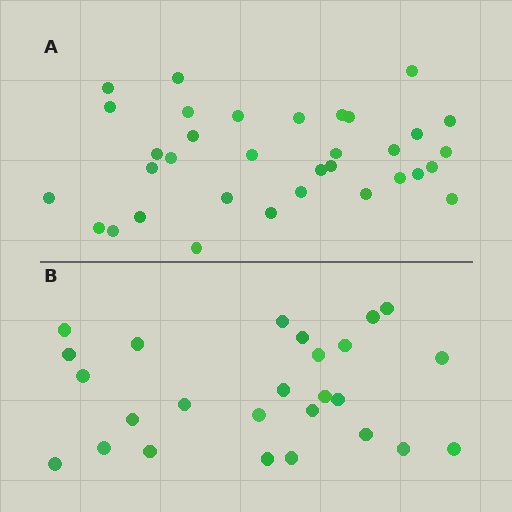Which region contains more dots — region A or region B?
Region A (the top region) has more dots.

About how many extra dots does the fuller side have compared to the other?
Region A has roughly 8 or so more dots than region B.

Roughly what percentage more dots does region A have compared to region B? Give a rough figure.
About 30% more.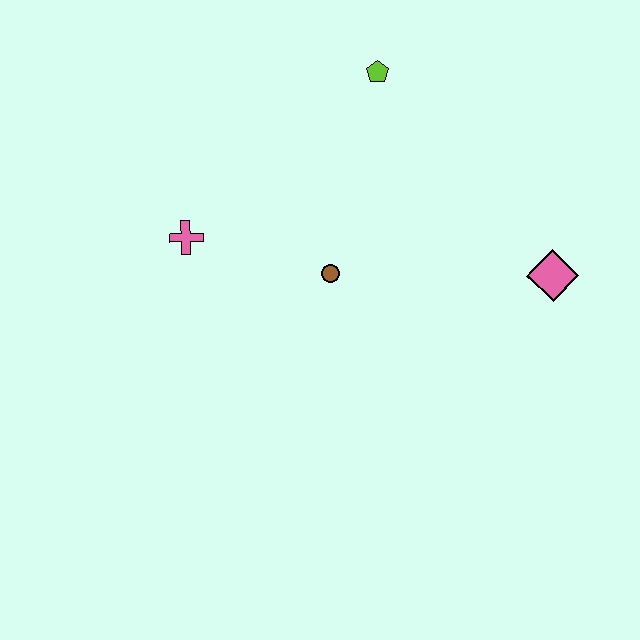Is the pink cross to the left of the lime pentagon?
Yes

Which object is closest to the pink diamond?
The brown circle is closest to the pink diamond.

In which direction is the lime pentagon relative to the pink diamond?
The lime pentagon is above the pink diamond.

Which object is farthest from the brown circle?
The pink diamond is farthest from the brown circle.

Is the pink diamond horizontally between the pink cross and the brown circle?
No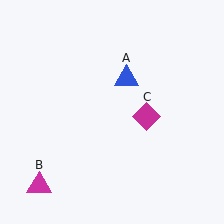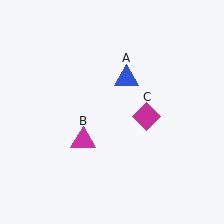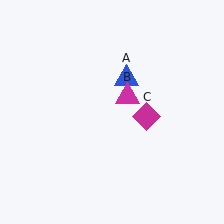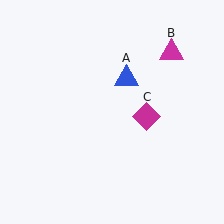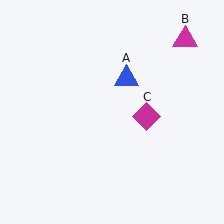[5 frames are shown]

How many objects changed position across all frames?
1 object changed position: magenta triangle (object B).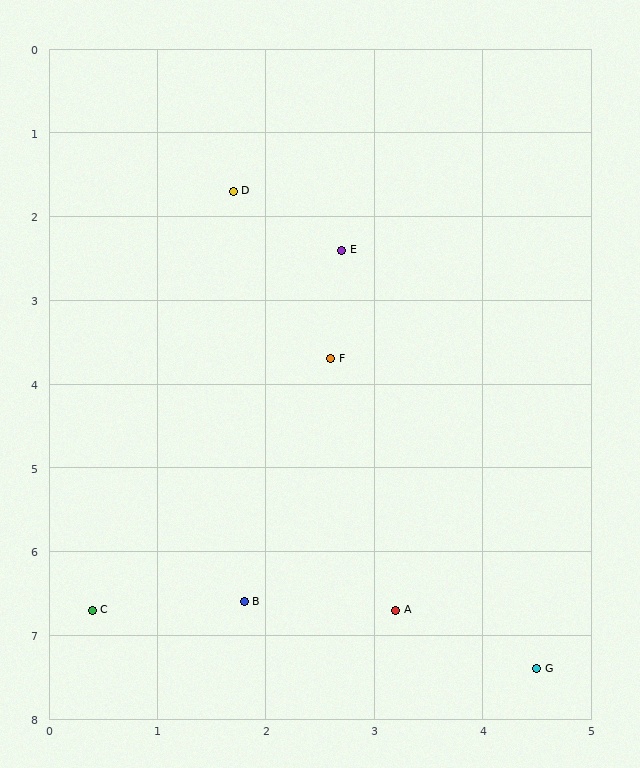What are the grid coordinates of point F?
Point F is at approximately (2.6, 3.7).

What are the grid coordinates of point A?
Point A is at approximately (3.2, 6.7).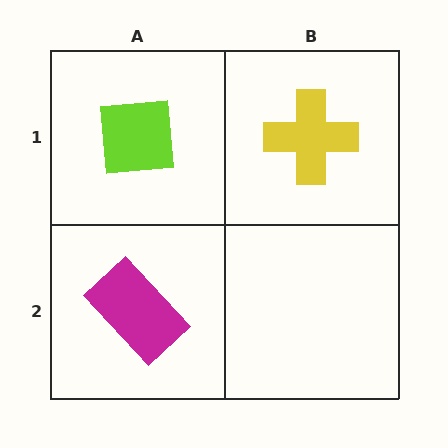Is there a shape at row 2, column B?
No, that cell is empty.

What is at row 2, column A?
A magenta rectangle.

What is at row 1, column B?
A yellow cross.